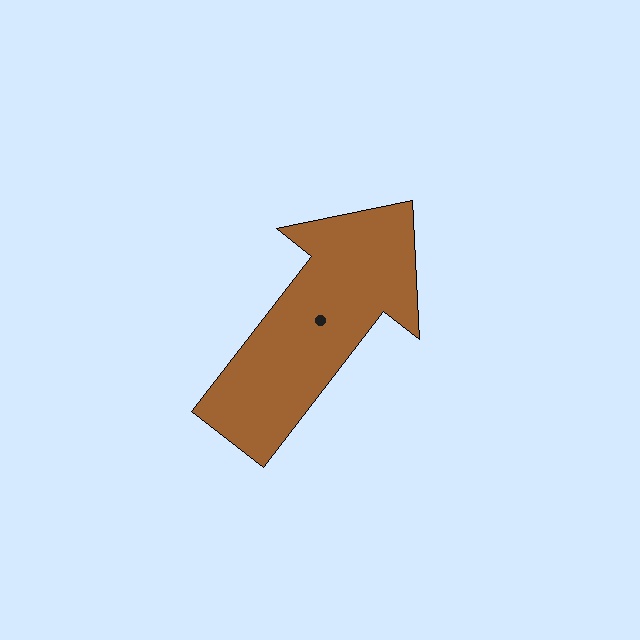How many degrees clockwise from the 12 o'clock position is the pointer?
Approximately 38 degrees.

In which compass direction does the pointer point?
Northeast.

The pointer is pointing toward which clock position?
Roughly 1 o'clock.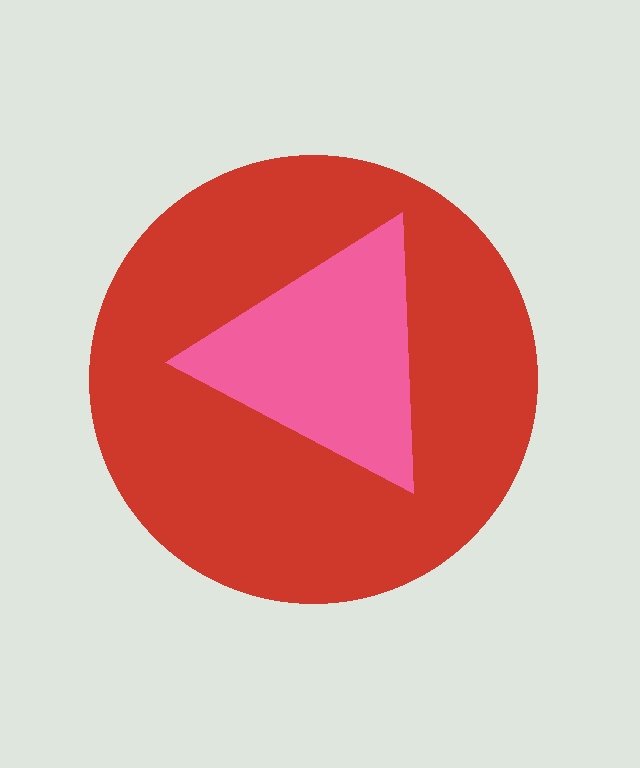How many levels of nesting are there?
2.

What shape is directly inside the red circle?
The pink triangle.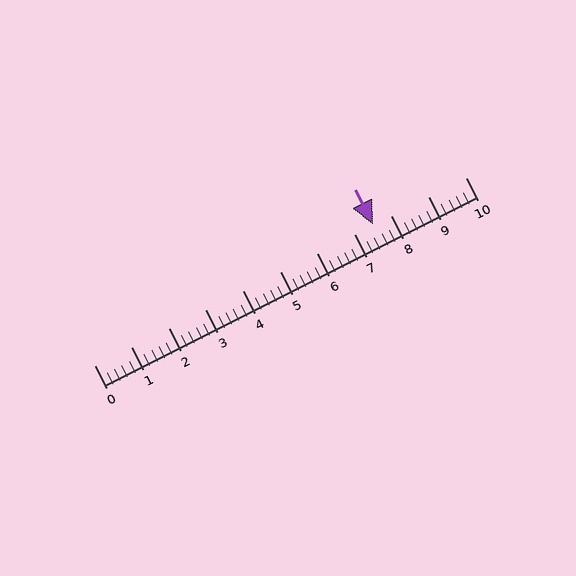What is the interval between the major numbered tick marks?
The major tick marks are spaced 1 units apart.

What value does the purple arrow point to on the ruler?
The purple arrow points to approximately 7.5.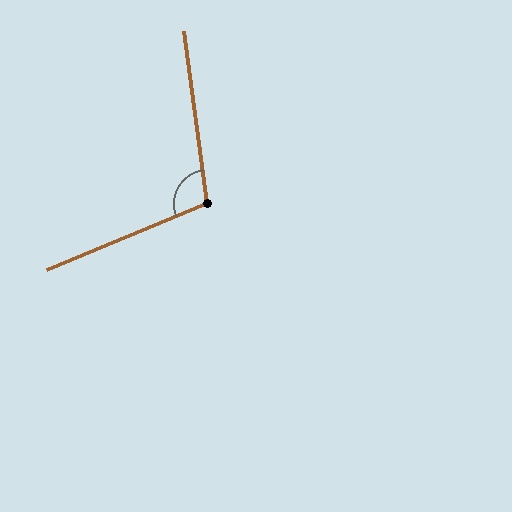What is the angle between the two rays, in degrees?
Approximately 105 degrees.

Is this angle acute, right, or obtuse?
It is obtuse.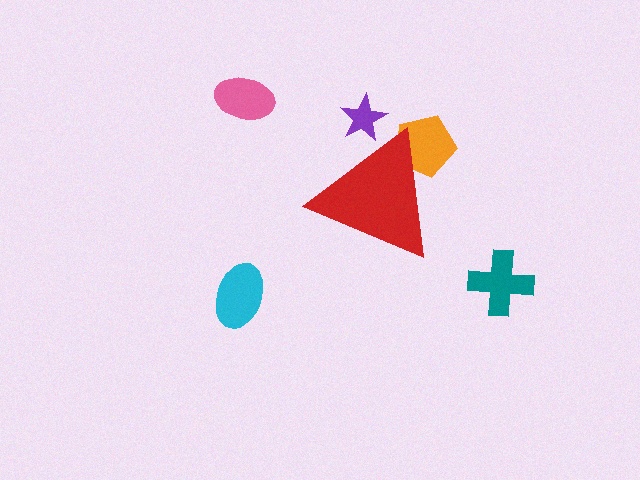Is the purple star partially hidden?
Yes, the purple star is partially hidden behind the red triangle.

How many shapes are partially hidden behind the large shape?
2 shapes are partially hidden.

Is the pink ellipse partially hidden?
No, the pink ellipse is fully visible.